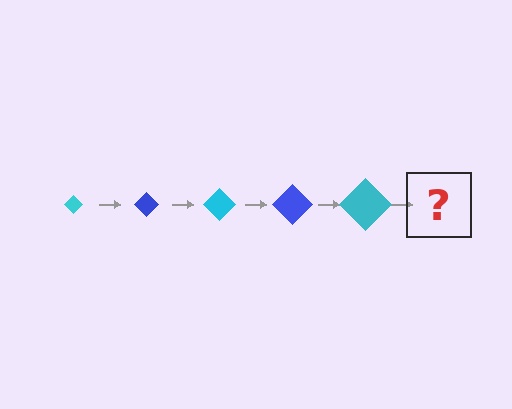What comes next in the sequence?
The next element should be a blue diamond, larger than the previous one.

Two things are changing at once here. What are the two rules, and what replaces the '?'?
The two rules are that the diamond grows larger each step and the color cycles through cyan and blue. The '?' should be a blue diamond, larger than the previous one.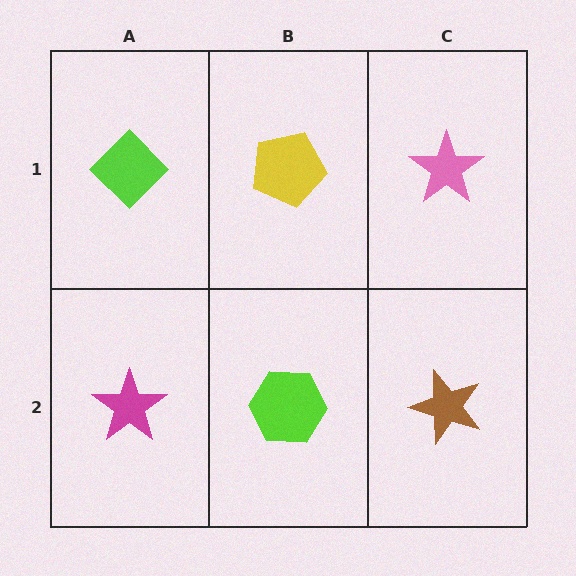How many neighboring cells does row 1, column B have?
3.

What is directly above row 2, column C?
A pink star.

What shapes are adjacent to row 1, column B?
A lime hexagon (row 2, column B), a lime diamond (row 1, column A), a pink star (row 1, column C).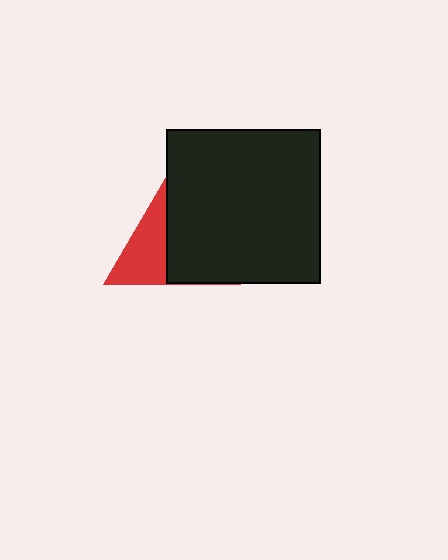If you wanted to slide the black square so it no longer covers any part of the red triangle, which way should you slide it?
Slide it right — that is the most direct way to separate the two shapes.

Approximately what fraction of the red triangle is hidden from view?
Roughly 57% of the red triangle is hidden behind the black square.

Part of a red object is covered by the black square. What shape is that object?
It is a triangle.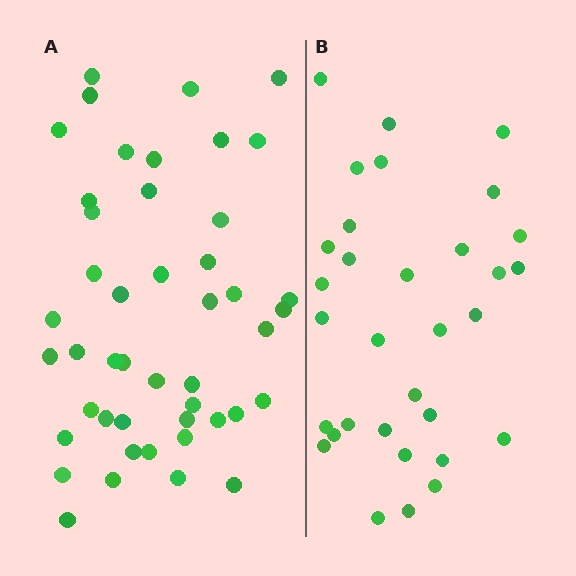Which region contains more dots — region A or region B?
Region A (the left region) has more dots.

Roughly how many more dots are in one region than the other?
Region A has approximately 15 more dots than region B.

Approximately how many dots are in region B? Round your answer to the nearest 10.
About 30 dots. (The exact count is 32, which rounds to 30.)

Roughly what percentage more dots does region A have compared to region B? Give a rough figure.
About 45% more.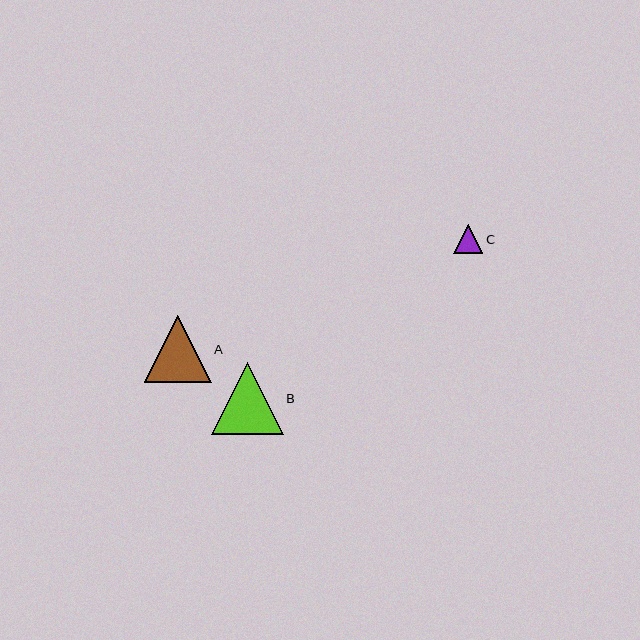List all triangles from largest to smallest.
From largest to smallest: B, A, C.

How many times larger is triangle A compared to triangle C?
Triangle A is approximately 2.3 times the size of triangle C.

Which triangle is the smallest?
Triangle C is the smallest with a size of approximately 29 pixels.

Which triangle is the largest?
Triangle B is the largest with a size of approximately 72 pixels.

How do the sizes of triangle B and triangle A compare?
Triangle B and triangle A are approximately the same size.